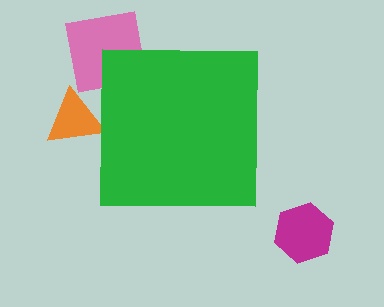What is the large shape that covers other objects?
A green square.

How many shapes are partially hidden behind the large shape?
2 shapes are partially hidden.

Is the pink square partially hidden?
Yes, the pink square is partially hidden behind the green square.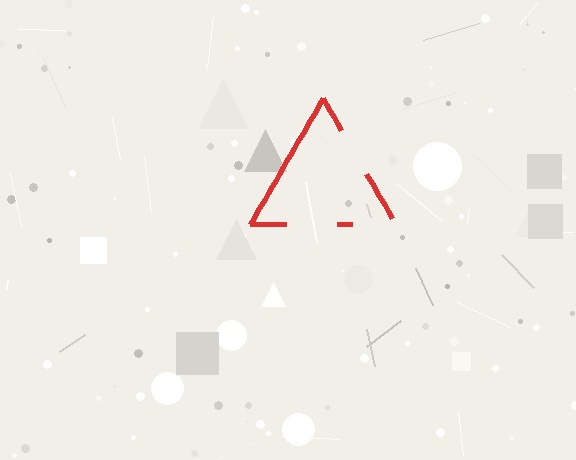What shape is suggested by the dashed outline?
The dashed outline suggests a triangle.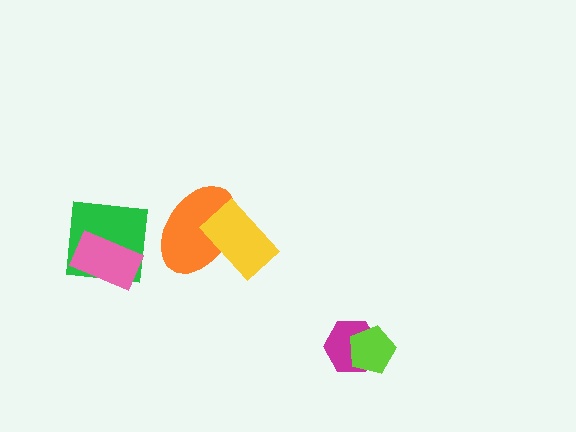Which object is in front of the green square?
The pink rectangle is in front of the green square.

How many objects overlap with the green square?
1 object overlaps with the green square.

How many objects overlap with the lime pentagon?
1 object overlaps with the lime pentagon.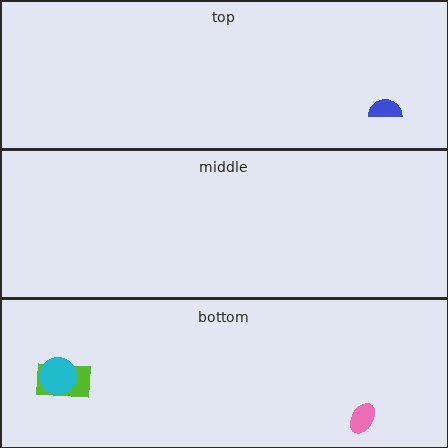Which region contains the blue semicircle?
The top region.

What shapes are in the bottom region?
The pink ellipse, the lime rectangle, the cyan circle.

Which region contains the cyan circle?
The bottom region.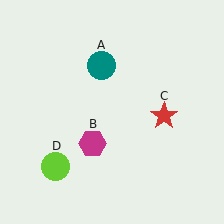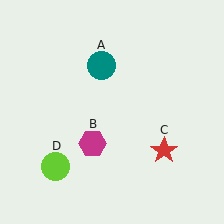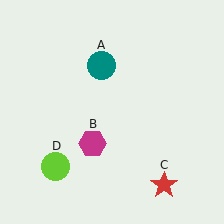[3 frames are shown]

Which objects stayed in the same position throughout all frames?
Teal circle (object A) and magenta hexagon (object B) and lime circle (object D) remained stationary.